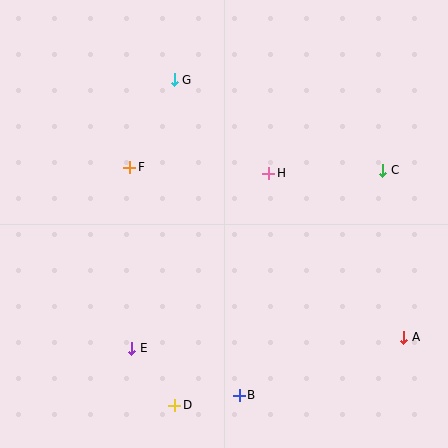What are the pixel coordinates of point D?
Point D is at (175, 405).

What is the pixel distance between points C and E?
The distance between C and E is 308 pixels.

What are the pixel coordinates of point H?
Point H is at (269, 173).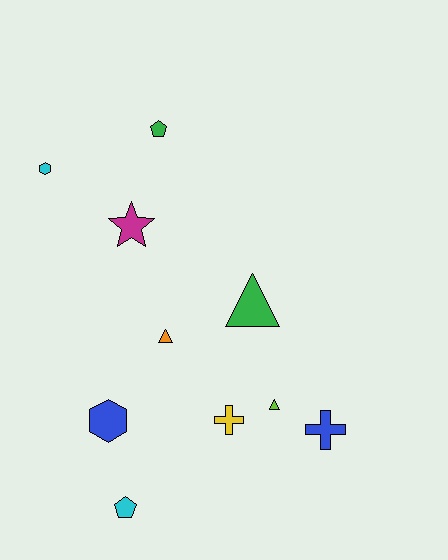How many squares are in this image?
There are no squares.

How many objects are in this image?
There are 10 objects.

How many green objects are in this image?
There are 2 green objects.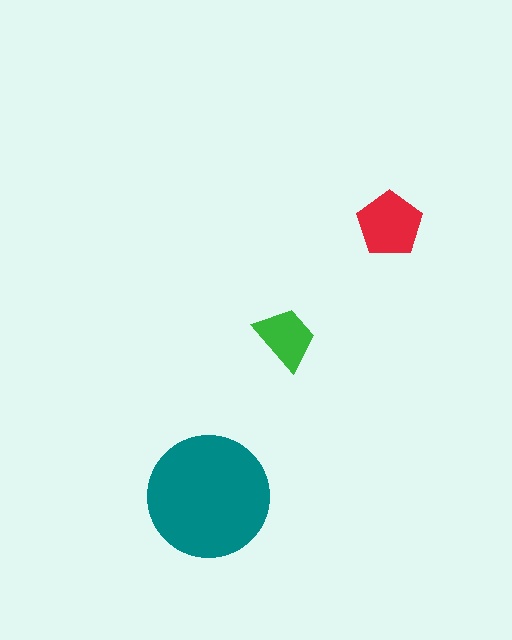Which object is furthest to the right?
The red pentagon is rightmost.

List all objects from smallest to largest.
The green trapezoid, the red pentagon, the teal circle.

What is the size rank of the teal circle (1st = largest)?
1st.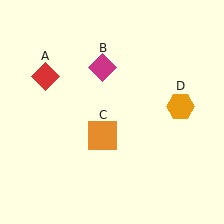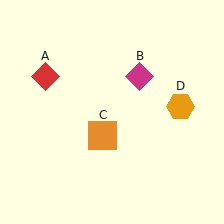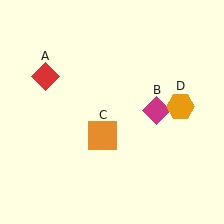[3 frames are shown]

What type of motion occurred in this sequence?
The magenta diamond (object B) rotated clockwise around the center of the scene.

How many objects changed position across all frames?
1 object changed position: magenta diamond (object B).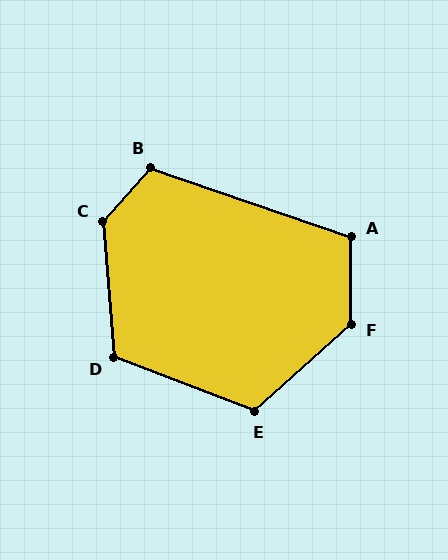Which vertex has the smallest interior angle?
A, at approximately 109 degrees.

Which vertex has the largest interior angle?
C, at approximately 134 degrees.